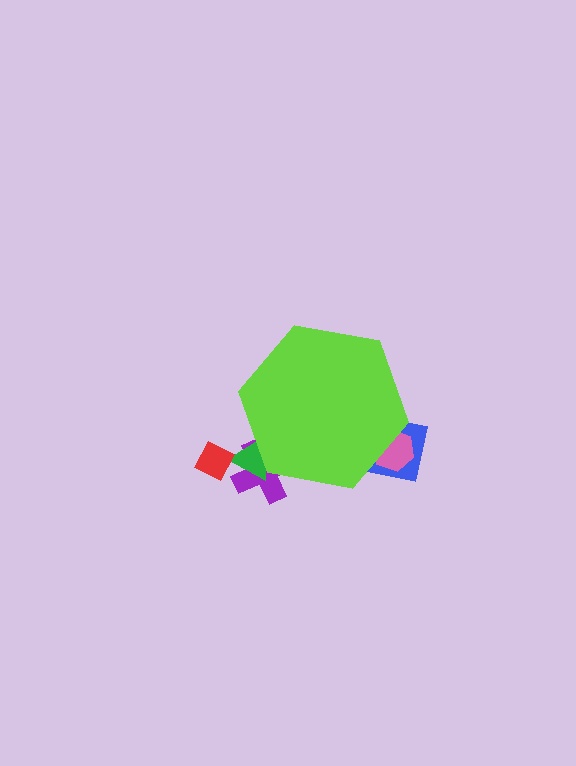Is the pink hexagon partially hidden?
Yes, the pink hexagon is partially hidden behind the lime hexagon.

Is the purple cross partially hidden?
Yes, the purple cross is partially hidden behind the lime hexagon.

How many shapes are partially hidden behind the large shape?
5 shapes are partially hidden.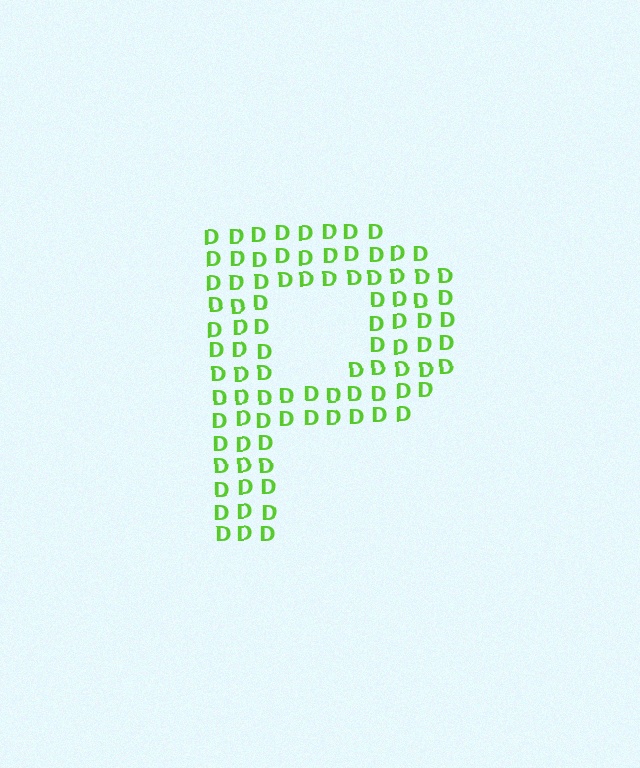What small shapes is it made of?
It is made of small letter D's.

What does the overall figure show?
The overall figure shows the letter P.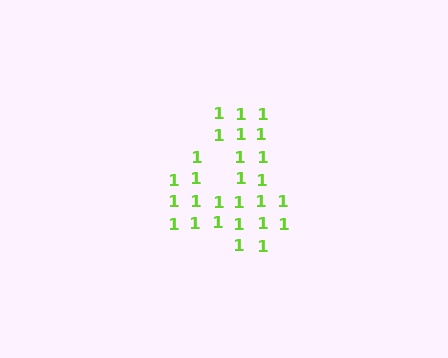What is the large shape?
The large shape is the digit 4.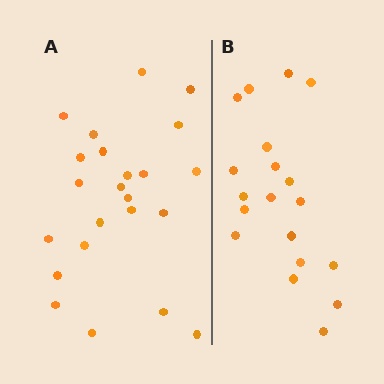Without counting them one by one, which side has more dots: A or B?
Region A (the left region) has more dots.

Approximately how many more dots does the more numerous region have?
Region A has about 4 more dots than region B.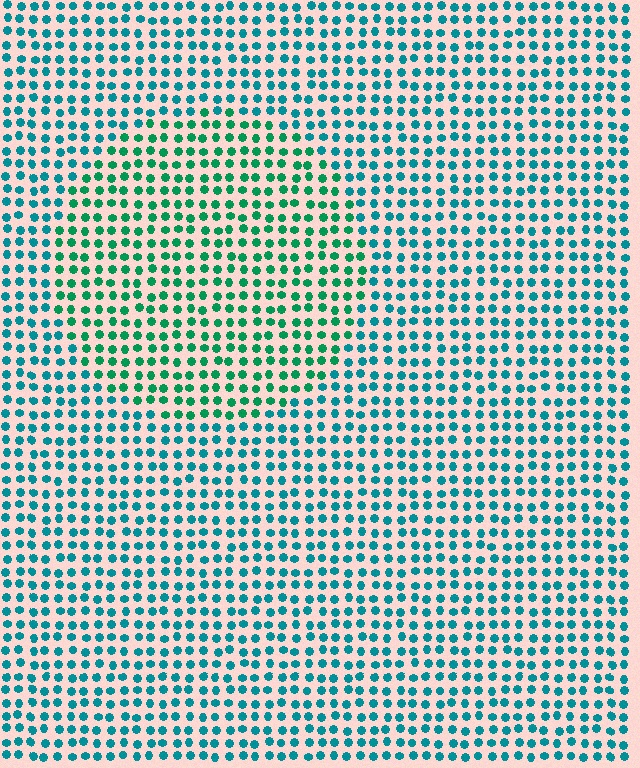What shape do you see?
I see a circle.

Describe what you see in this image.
The image is filled with small teal elements in a uniform arrangement. A circle-shaped region is visible where the elements are tinted to a slightly different hue, forming a subtle color boundary.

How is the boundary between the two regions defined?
The boundary is defined purely by a slight shift in hue (about 30 degrees). Spacing, size, and orientation are identical on both sides.